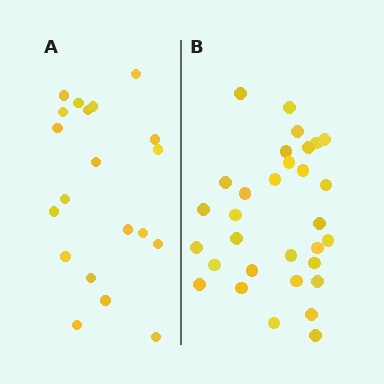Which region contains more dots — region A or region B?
Region B (the right region) has more dots.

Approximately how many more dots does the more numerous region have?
Region B has roughly 12 or so more dots than region A.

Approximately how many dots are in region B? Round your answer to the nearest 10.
About 30 dots. (The exact count is 31, which rounds to 30.)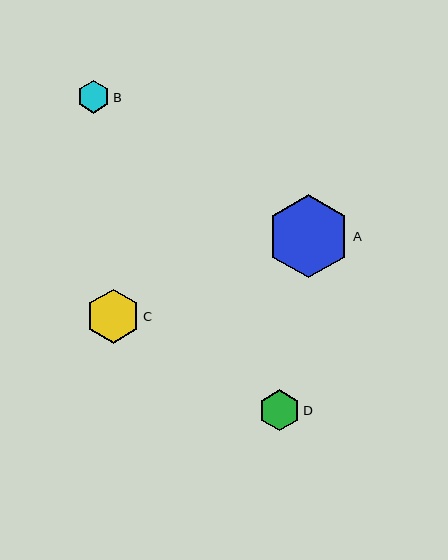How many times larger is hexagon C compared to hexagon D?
Hexagon C is approximately 1.3 times the size of hexagon D.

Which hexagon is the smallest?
Hexagon B is the smallest with a size of approximately 33 pixels.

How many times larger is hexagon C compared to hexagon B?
Hexagon C is approximately 1.6 times the size of hexagon B.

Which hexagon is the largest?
Hexagon A is the largest with a size of approximately 83 pixels.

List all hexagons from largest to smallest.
From largest to smallest: A, C, D, B.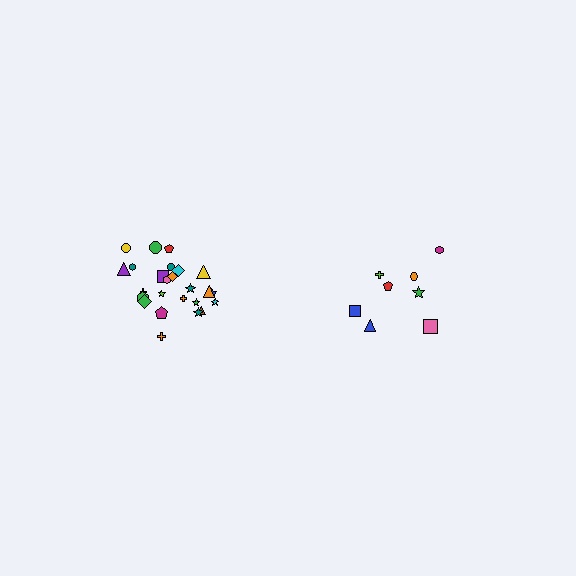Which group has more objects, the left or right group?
The left group.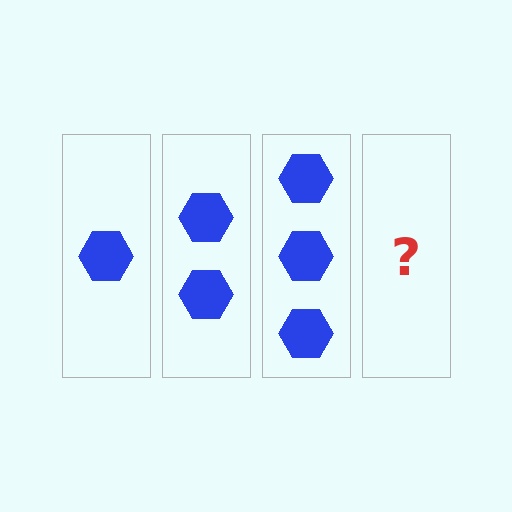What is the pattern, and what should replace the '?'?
The pattern is that each step adds one more hexagon. The '?' should be 4 hexagons.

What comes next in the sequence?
The next element should be 4 hexagons.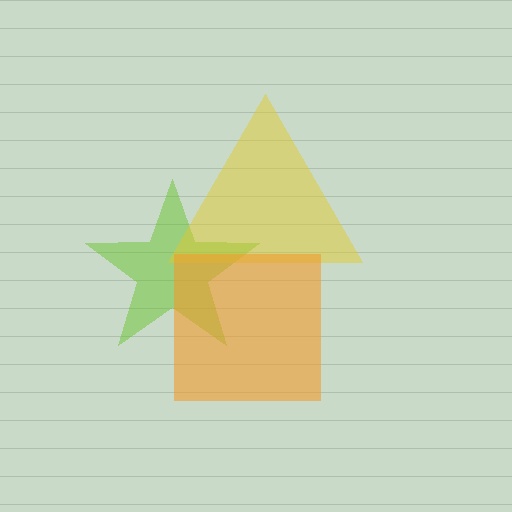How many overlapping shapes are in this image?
There are 3 overlapping shapes in the image.